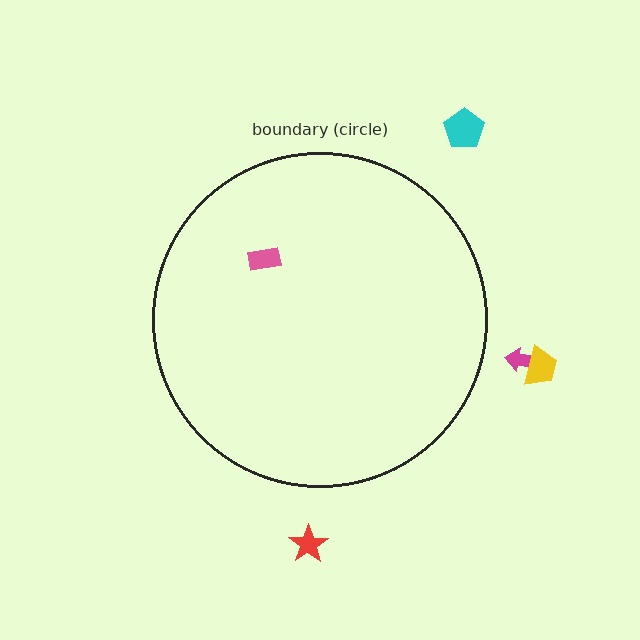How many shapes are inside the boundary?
1 inside, 4 outside.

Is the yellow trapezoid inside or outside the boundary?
Outside.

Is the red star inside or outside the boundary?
Outside.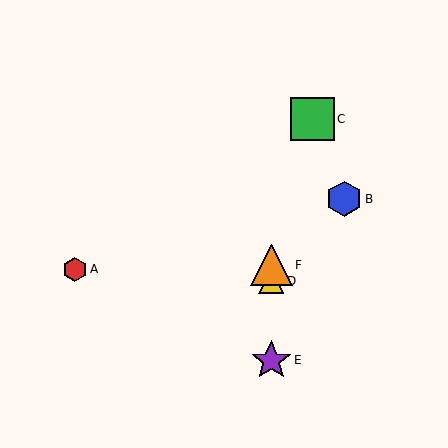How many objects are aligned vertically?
3 objects (D, E, F) are aligned vertically.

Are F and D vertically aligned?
Yes, both are at x≈271.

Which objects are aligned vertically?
Objects D, E, F are aligned vertically.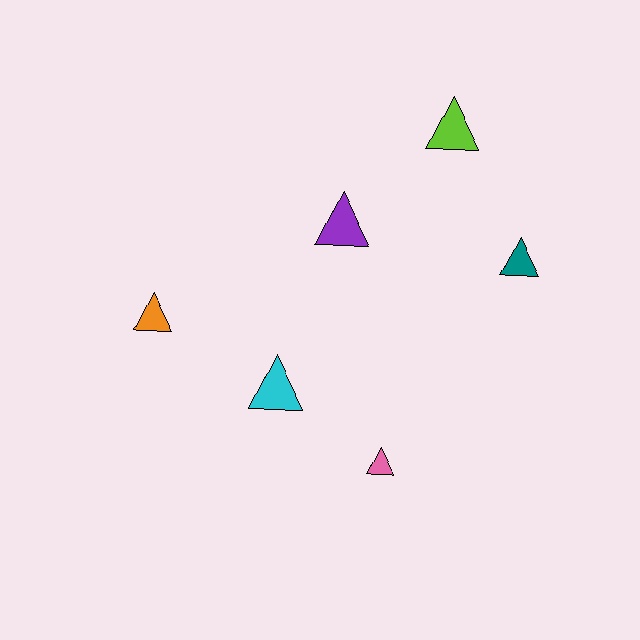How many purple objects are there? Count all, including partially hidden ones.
There is 1 purple object.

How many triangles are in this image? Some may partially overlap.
There are 6 triangles.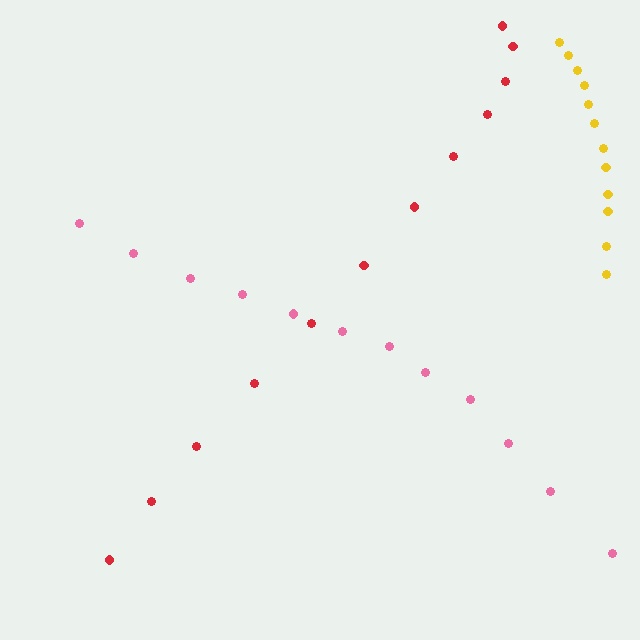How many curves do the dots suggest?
There are 3 distinct paths.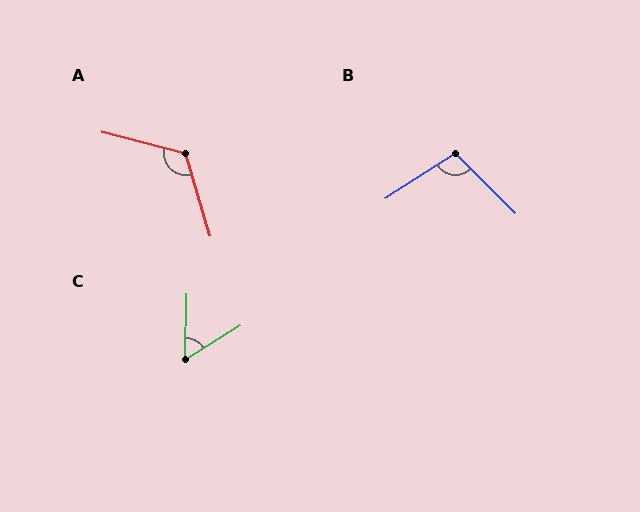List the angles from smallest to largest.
C (56°), B (102°), A (121°).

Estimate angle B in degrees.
Approximately 102 degrees.